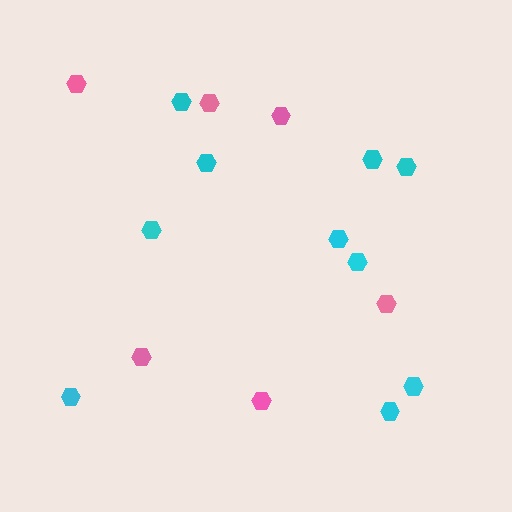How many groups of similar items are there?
There are 2 groups: one group of cyan hexagons (10) and one group of pink hexagons (6).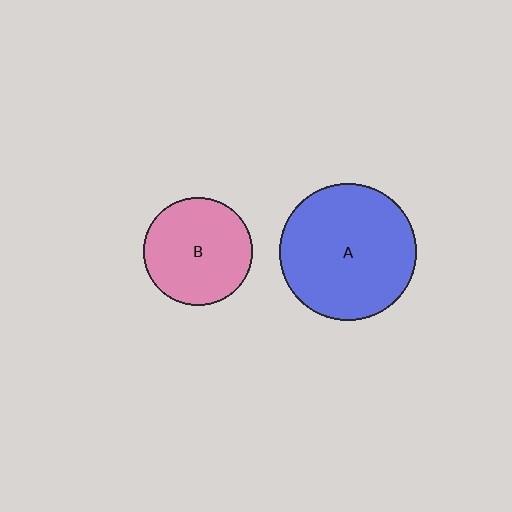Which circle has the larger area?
Circle A (blue).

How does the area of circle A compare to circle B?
Approximately 1.6 times.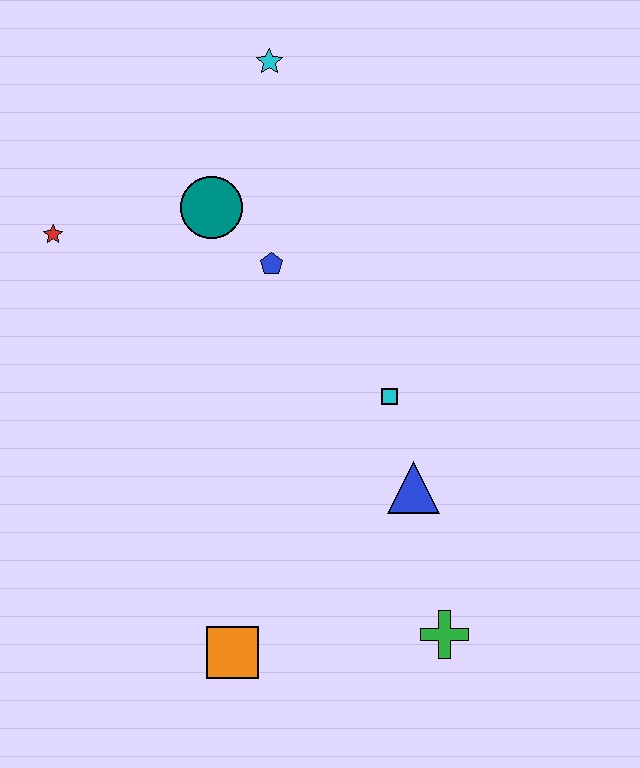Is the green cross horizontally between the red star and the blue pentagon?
No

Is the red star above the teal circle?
No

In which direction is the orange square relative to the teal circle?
The orange square is below the teal circle.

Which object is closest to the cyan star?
The teal circle is closest to the cyan star.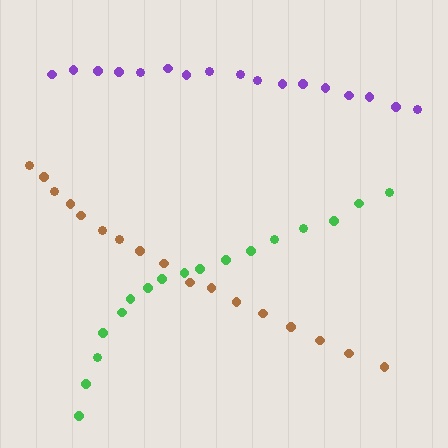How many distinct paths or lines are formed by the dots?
There are 3 distinct paths.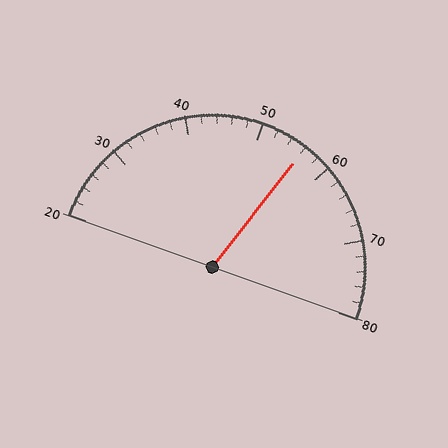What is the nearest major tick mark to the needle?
The nearest major tick mark is 60.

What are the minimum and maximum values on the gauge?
The gauge ranges from 20 to 80.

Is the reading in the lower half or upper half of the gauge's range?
The reading is in the upper half of the range (20 to 80).